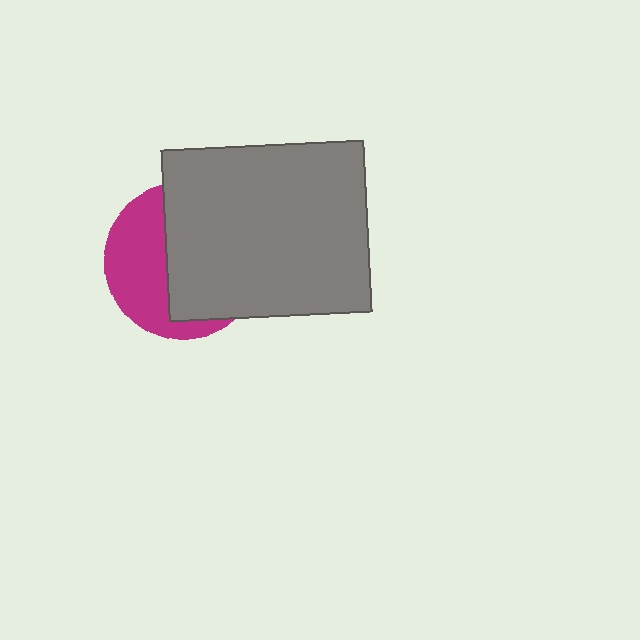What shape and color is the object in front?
The object in front is a gray rectangle.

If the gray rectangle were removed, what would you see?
You would see the complete magenta circle.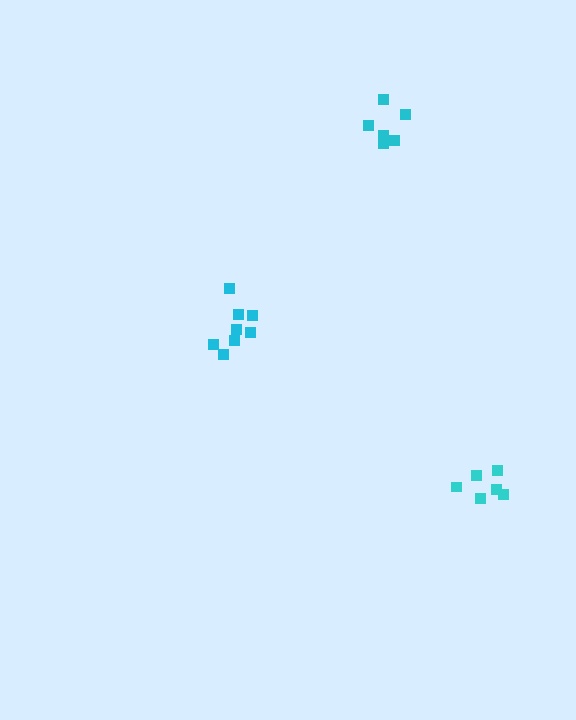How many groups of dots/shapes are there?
There are 3 groups.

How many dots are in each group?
Group 1: 6 dots, Group 2: 6 dots, Group 3: 8 dots (20 total).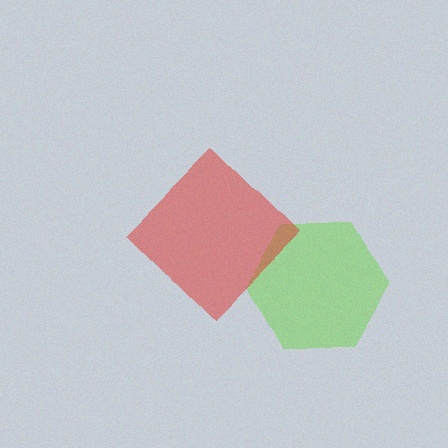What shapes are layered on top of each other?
The layered shapes are: a lime hexagon, a red diamond.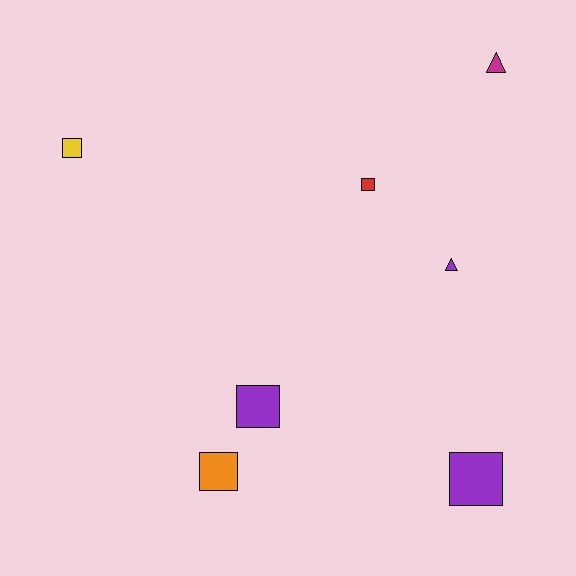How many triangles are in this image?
There are 2 triangles.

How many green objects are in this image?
There are no green objects.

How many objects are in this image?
There are 7 objects.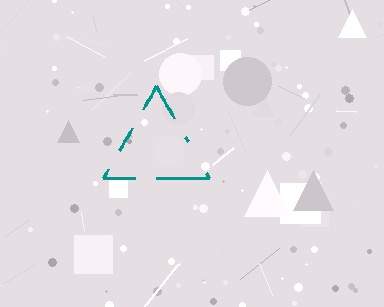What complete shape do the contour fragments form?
The contour fragments form a triangle.